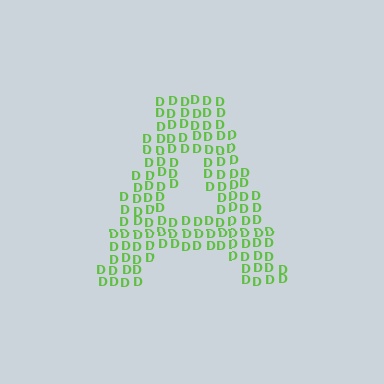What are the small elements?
The small elements are letter D's.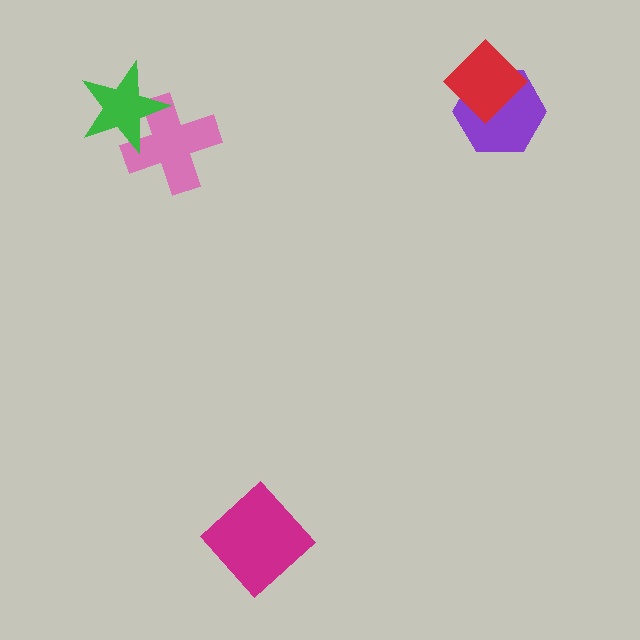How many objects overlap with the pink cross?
1 object overlaps with the pink cross.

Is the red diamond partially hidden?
No, no other shape covers it.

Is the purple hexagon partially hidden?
Yes, it is partially covered by another shape.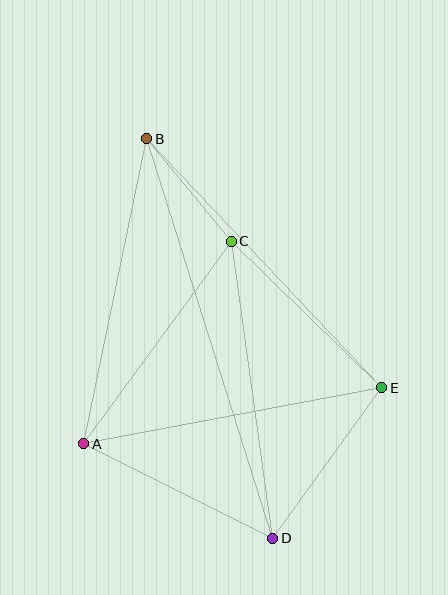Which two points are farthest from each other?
Points B and D are farthest from each other.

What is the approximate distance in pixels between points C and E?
The distance between C and E is approximately 210 pixels.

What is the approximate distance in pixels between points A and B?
The distance between A and B is approximately 311 pixels.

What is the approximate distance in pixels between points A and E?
The distance between A and E is approximately 303 pixels.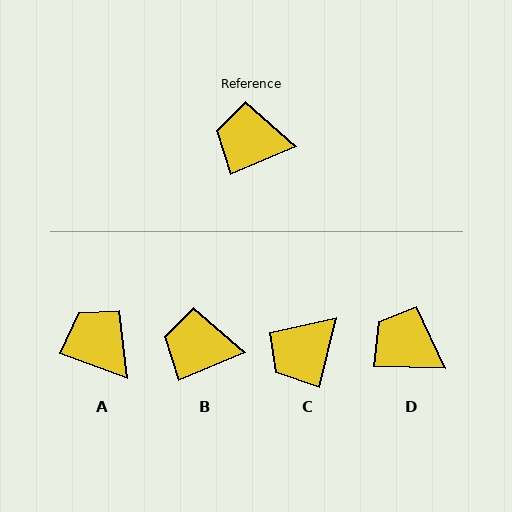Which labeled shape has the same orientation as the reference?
B.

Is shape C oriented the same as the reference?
No, it is off by about 54 degrees.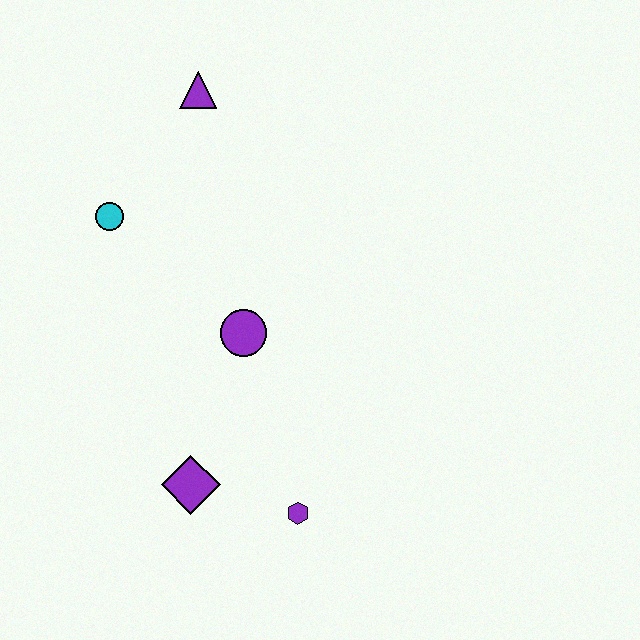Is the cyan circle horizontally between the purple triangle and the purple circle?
No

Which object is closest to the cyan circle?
The purple triangle is closest to the cyan circle.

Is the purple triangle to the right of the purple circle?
No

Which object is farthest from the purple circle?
The purple triangle is farthest from the purple circle.